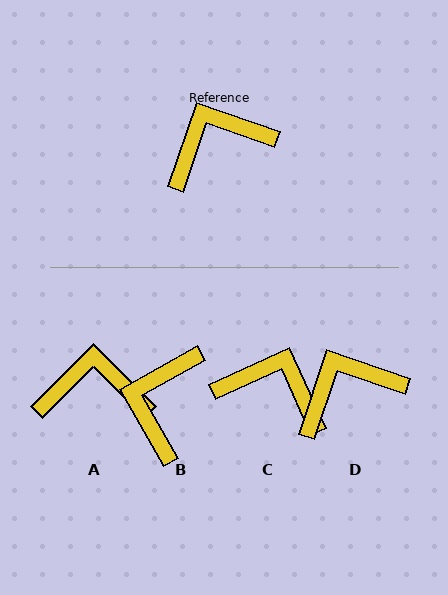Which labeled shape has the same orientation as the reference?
D.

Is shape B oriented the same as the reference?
No, it is off by about 48 degrees.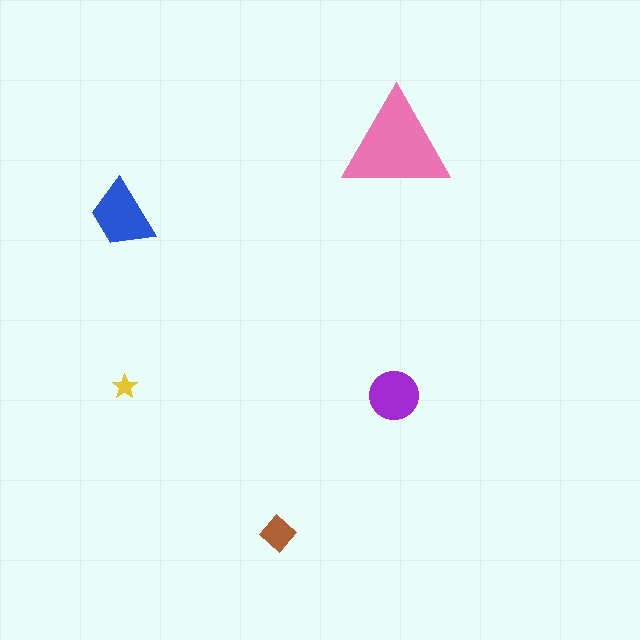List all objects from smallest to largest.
The yellow star, the brown diamond, the purple circle, the blue trapezoid, the pink triangle.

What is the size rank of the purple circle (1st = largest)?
3rd.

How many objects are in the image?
There are 5 objects in the image.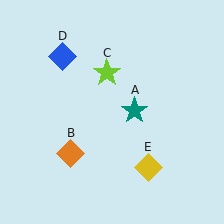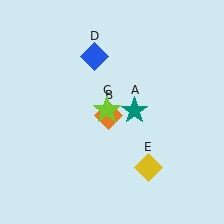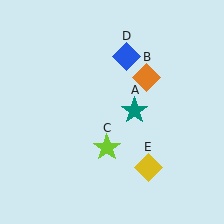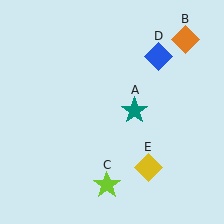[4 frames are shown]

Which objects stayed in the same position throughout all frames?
Teal star (object A) and yellow diamond (object E) remained stationary.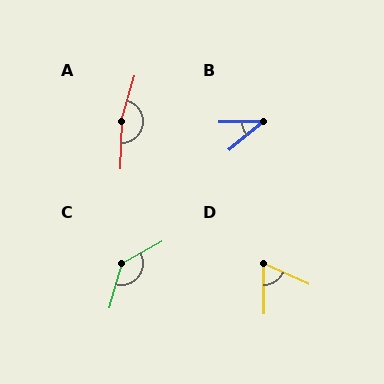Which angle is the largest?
A, at approximately 165 degrees.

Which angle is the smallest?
B, at approximately 38 degrees.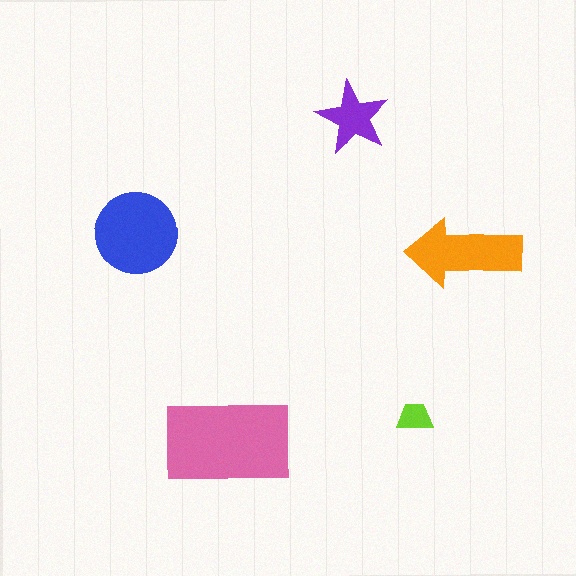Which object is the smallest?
The lime trapezoid.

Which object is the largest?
The pink rectangle.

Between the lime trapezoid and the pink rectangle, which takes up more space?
The pink rectangle.